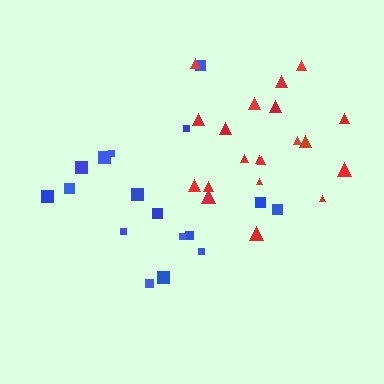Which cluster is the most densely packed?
Red.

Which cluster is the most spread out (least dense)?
Blue.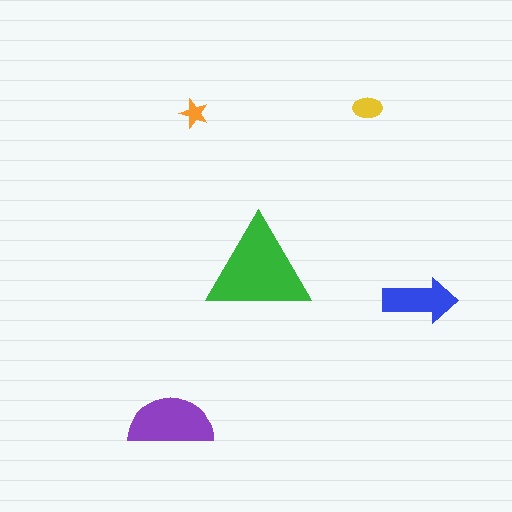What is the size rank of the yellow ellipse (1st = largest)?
4th.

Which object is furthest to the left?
The purple semicircle is leftmost.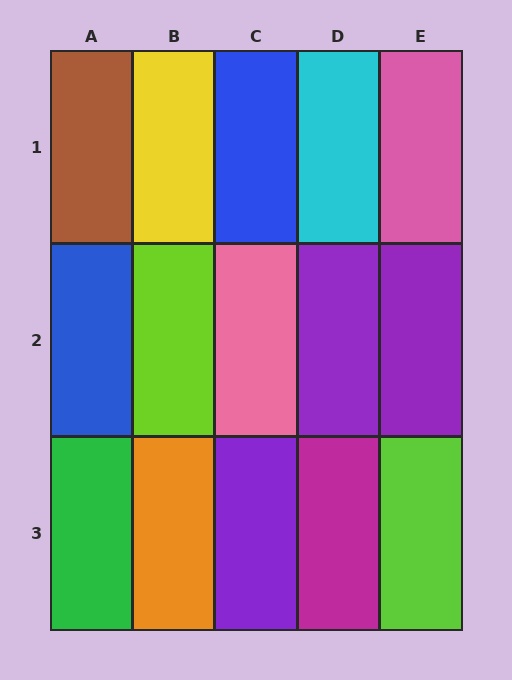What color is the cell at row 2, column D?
Purple.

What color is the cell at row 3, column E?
Lime.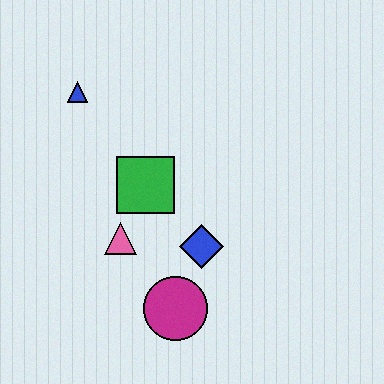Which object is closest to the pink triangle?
The green square is closest to the pink triangle.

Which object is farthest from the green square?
The magenta circle is farthest from the green square.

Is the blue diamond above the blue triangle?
No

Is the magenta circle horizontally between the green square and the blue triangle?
No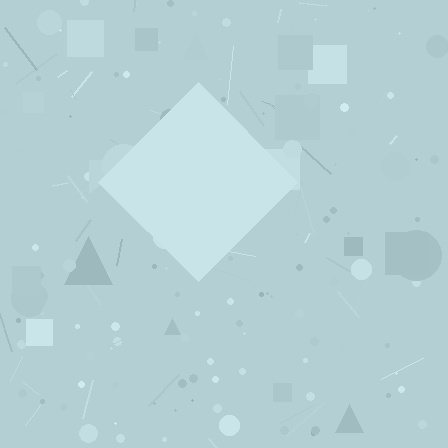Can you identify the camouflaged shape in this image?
The camouflaged shape is a diamond.